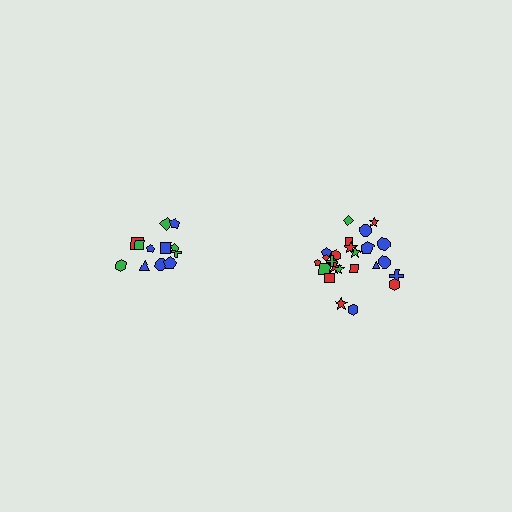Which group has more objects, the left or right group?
The right group.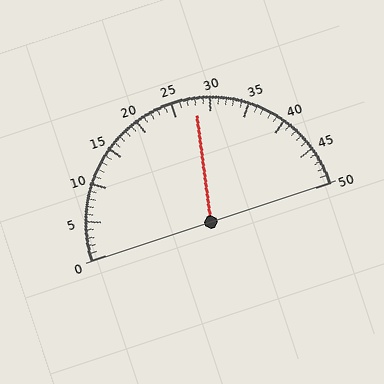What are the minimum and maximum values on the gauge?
The gauge ranges from 0 to 50.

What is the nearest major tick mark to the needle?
The nearest major tick mark is 30.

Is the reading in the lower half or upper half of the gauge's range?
The reading is in the upper half of the range (0 to 50).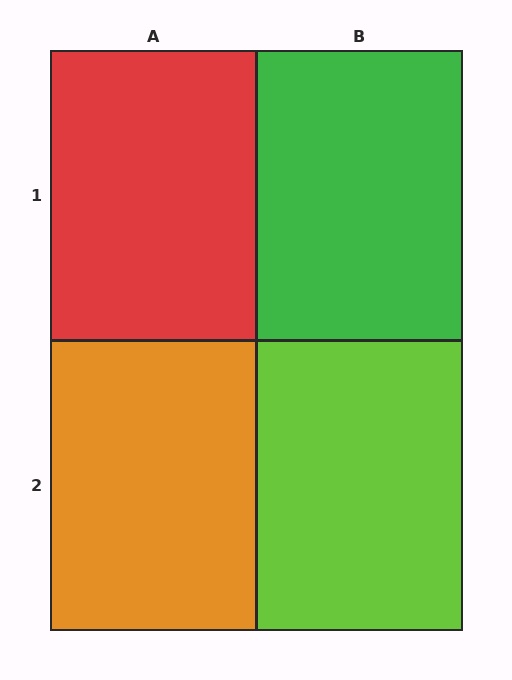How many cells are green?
1 cell is green.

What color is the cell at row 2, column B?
Lime.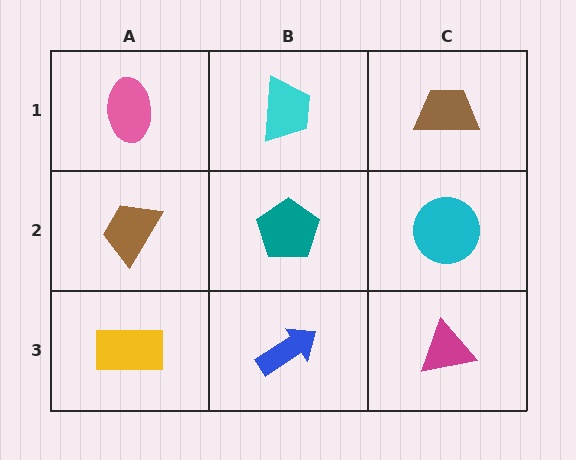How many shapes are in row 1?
3 shapes.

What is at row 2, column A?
A brown trapezoid.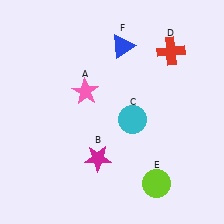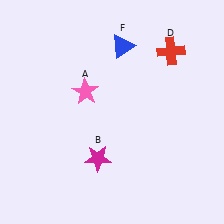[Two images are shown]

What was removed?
The cyan circle (C), the lime circle (E) were removed in Image 2.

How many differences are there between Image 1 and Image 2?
There are 2 differences between the two images.